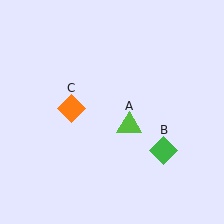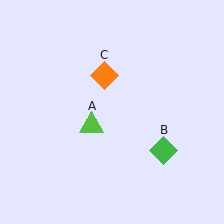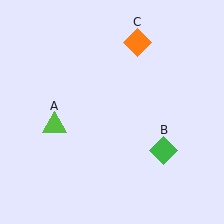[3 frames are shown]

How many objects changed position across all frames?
2 objects changed position: lime triangle (object A), orange diamond (object C).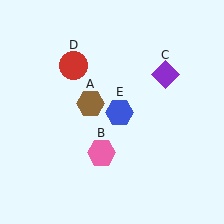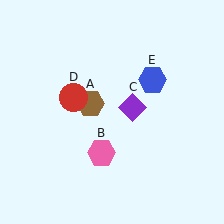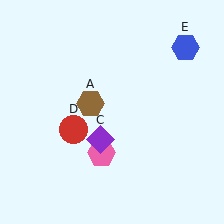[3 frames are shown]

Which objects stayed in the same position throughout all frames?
Brown hexagon (object A) and pink hexagon (object B) remained stationary.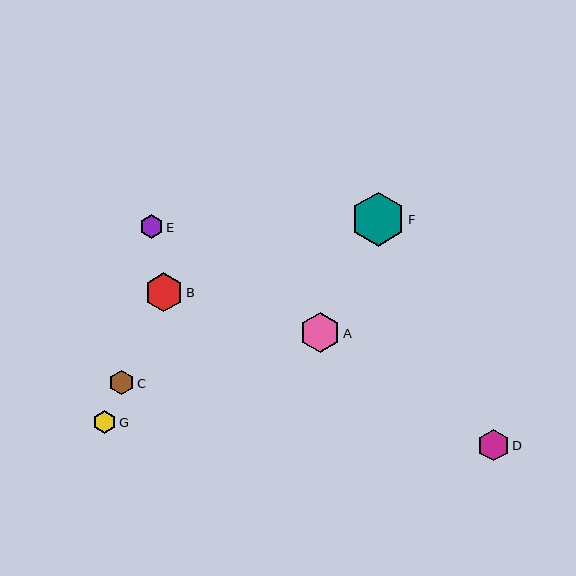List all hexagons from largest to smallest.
From largest to smallest: F, A, B, D, C, E, G.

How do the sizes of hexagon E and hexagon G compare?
Hexagon E and hexagon G are approximately the same size.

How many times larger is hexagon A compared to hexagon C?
Hexagon A is approximately 1.6 times the size of hexagon C.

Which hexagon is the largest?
Hexagon F is the largest with a size of approximately 54 pixels.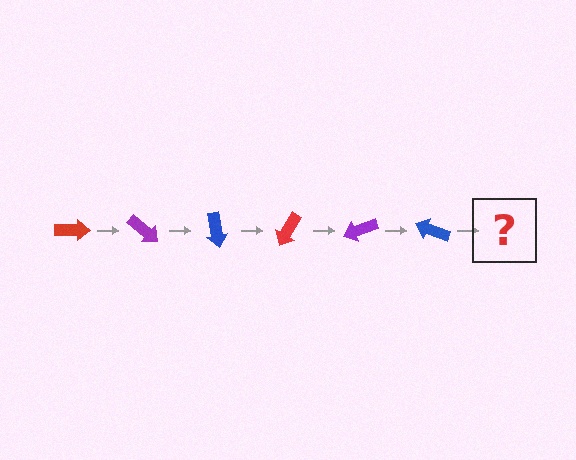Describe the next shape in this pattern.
It should be a red arrow, rotated 240 degrees from the start.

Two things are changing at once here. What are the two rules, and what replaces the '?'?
The two rules are that it rotates 40 degrees each step and the color cycles through red, purple, and blue. The '?' should be a red arrow, rotated 240 degrees from the start.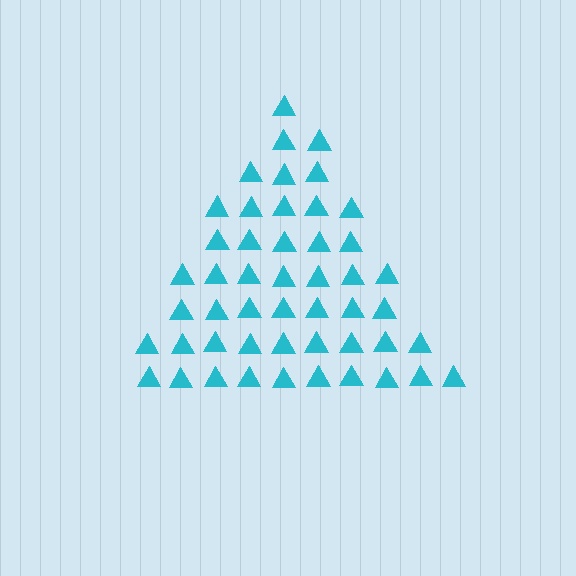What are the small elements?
The small elements are triangles.